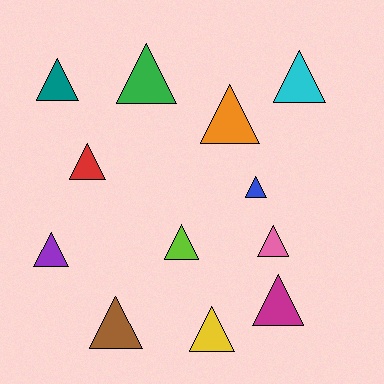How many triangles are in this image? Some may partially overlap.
There are 12 triangles.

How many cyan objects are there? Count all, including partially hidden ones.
There is 1 cyan object.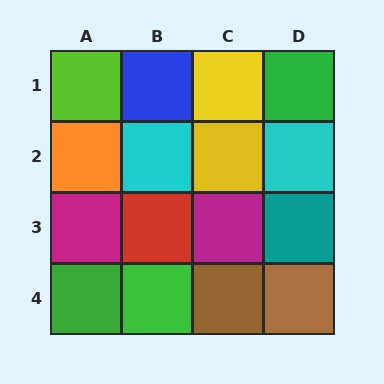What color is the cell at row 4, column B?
Green.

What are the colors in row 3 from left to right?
Magenta, red, magenta, teal.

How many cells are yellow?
2 cells are yellow.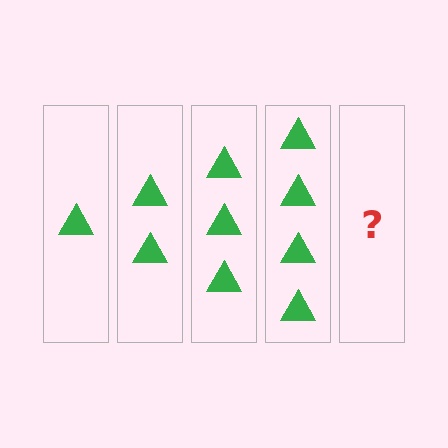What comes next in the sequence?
The next element should be 5 triangles.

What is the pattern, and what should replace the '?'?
The pattern is that each step adds one more triangle. The '?' should be 5 triangles.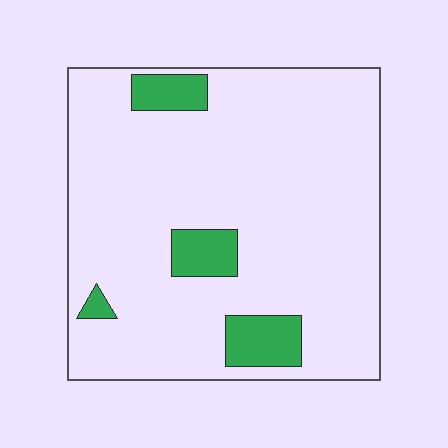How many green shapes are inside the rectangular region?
4.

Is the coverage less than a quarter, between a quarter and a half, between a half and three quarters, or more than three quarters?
Less than a quarter.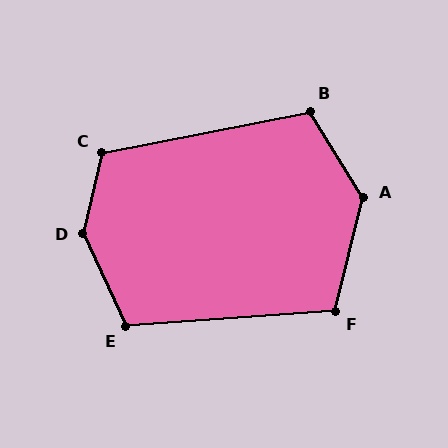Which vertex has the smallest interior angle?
F, at approximately 108 degrees.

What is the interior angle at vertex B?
Approximately 111 degrees (obtuse).